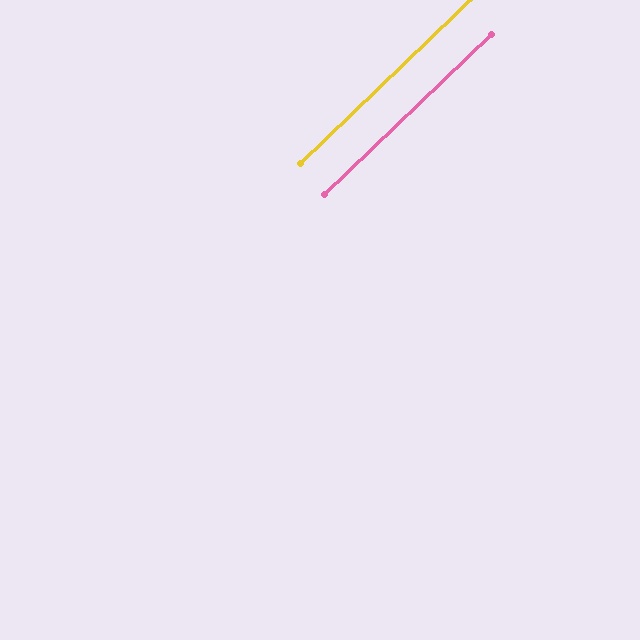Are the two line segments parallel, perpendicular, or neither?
Parallel — their directions differ by only 0.3°.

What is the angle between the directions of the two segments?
Approximately 0 degrees.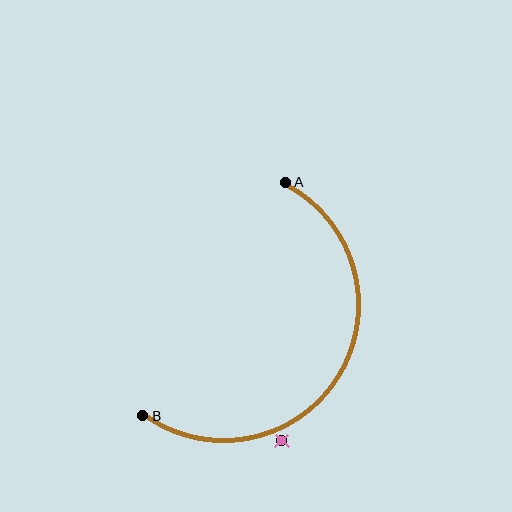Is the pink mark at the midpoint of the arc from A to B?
No — the pink mark does not lie on the arc at all. It sits slightly outside the curve.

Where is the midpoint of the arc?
The arc midpoint is the point on the curve farthest from the straight line joining A and B. It sits to the right of that line.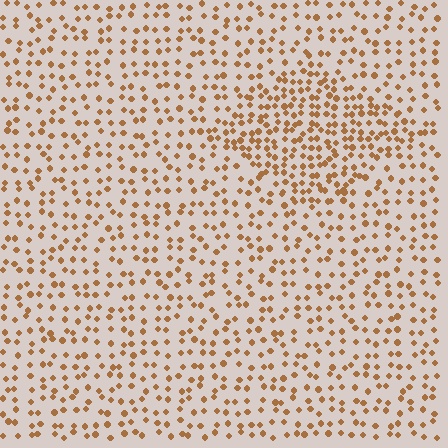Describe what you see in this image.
The image contains small brown elements arranged at two different densities. A diamond-shaped region is visible where the elements are more densely packed than the surrounding area.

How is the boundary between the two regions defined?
The boundary is defined by a change in element density (approximately 1.9x ratio). All elements are the same color, size, and shape.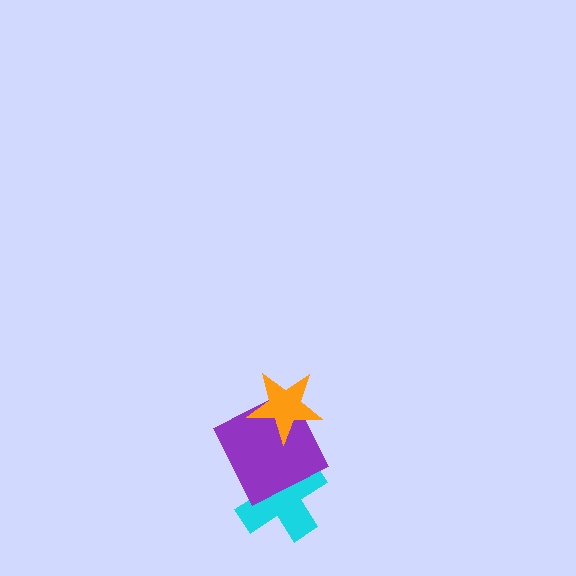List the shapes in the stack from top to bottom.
From top to bottom: the orange star, the purple square, the cyan cross.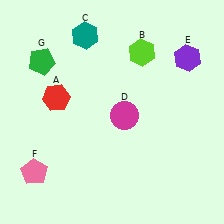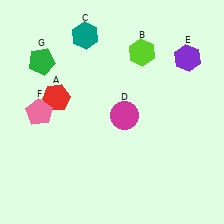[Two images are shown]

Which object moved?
The pink pentagon (F) moved up.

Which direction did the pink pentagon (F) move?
The pink pentagon (F) moved up.